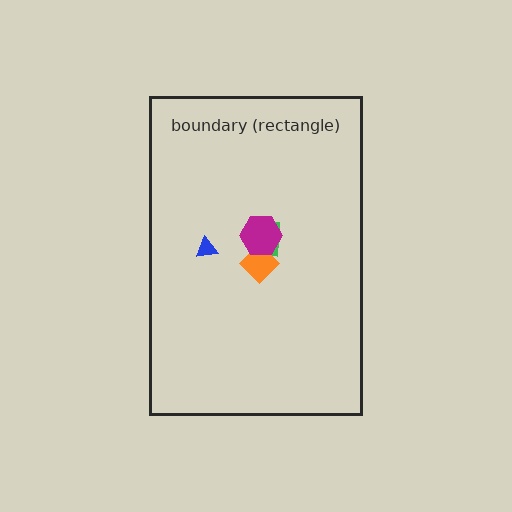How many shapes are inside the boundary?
4 inside, 0 outside.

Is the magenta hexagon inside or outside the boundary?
Inside.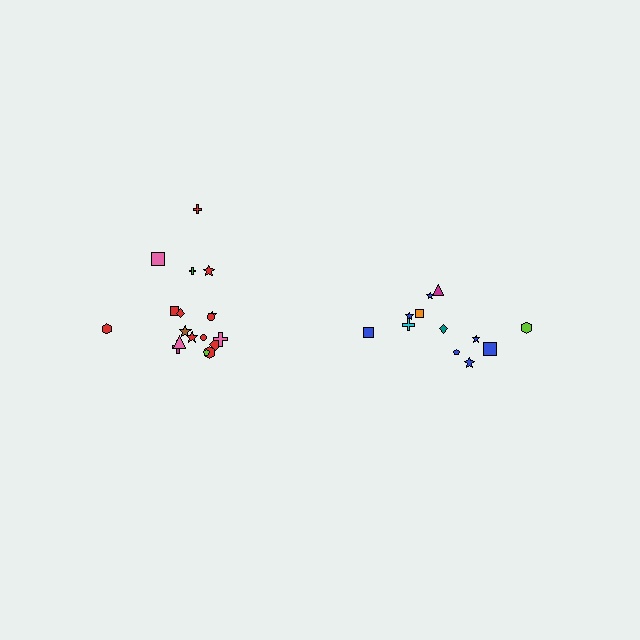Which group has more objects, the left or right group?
The left group.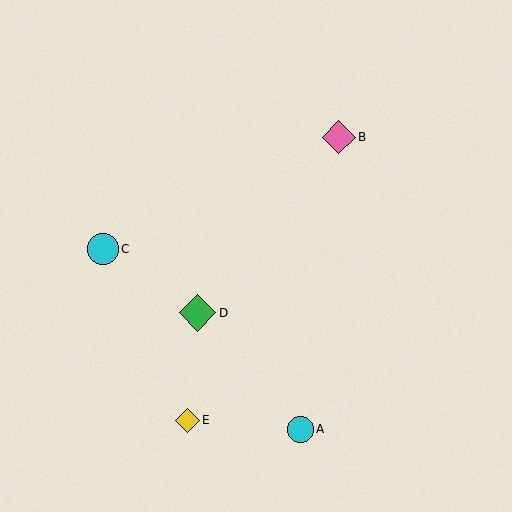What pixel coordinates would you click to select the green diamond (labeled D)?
Click at (197, 313) to select the green diamond D.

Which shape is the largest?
The green diamond (labeled D) is the largest.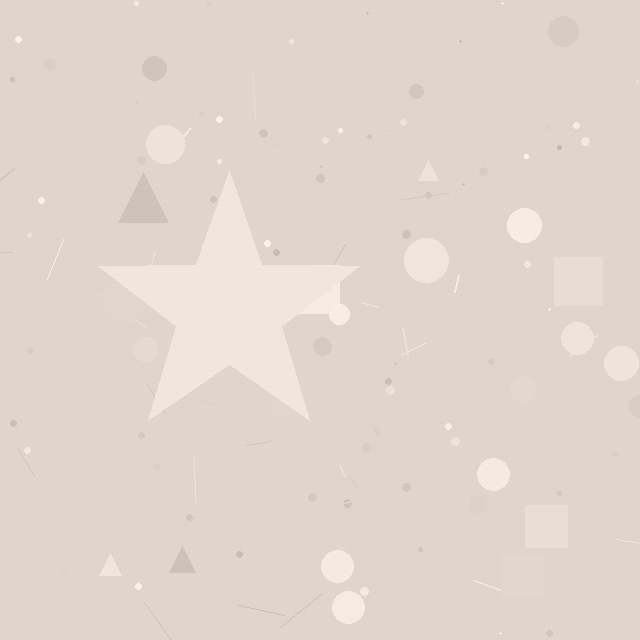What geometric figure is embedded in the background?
A star is embedded in the background.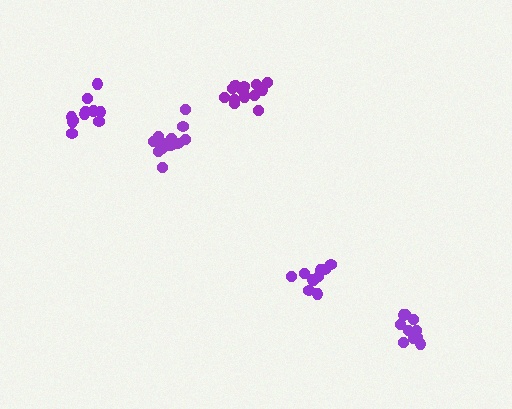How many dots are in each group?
Group 1: 11 dots, Group 2: 11 dots, Group 3: 14 dots, Group 4: 11 dots, Group 5: 14 dots (61 total).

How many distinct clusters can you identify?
There are 5 distinct clusters.